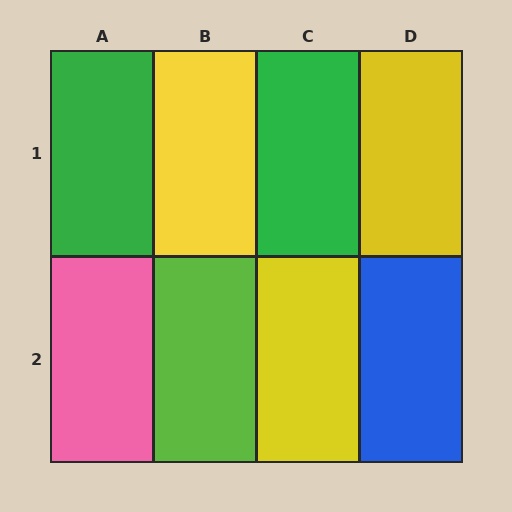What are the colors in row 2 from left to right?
Pink, lime, yellow, blue.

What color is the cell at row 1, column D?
Yellow.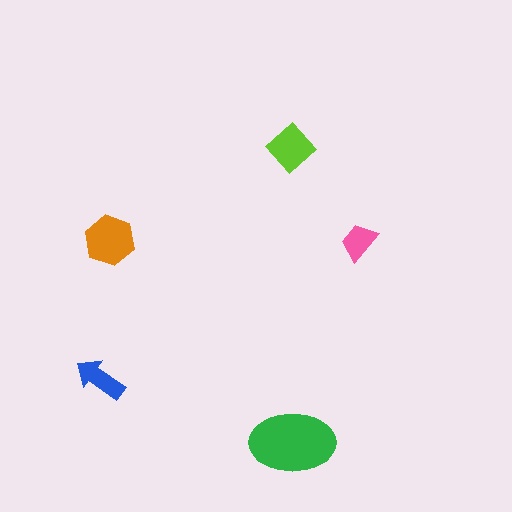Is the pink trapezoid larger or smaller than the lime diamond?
Smaller.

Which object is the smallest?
The pink trapezoid.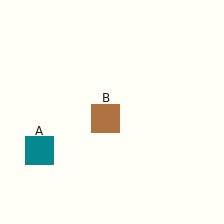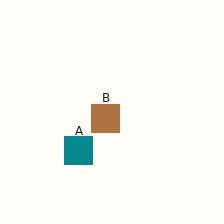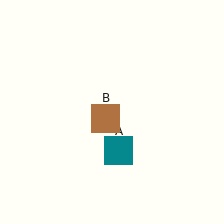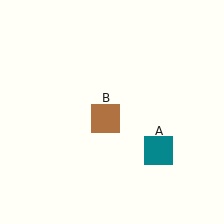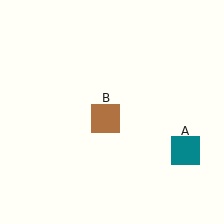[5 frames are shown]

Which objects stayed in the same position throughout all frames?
Brown square (object B) remained stationary.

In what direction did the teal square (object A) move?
The teal square (object A) moved right.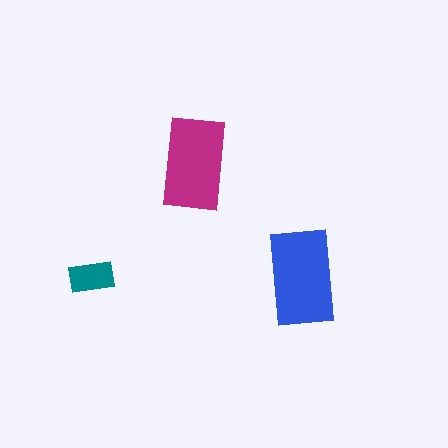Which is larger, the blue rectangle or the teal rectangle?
The blue one.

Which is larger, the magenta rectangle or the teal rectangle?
The magenta one.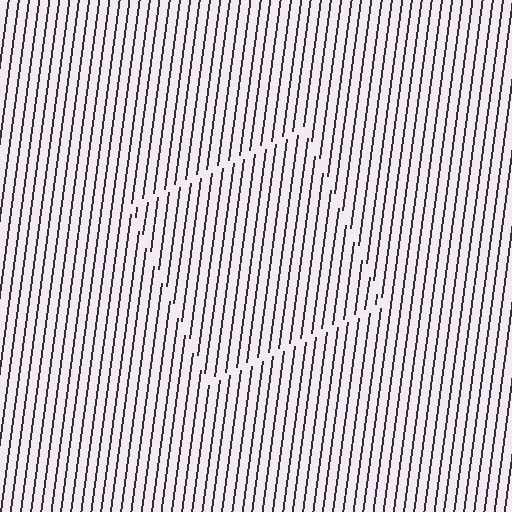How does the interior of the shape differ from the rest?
The interior of the shape contains the same grating, shifted by half a period — the contour is defined by the phase discontinuity where line-ends from the inner and outer gratings abut.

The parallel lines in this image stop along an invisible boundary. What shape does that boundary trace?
An illusory square. The interior of the shape contains the same grating, shifted by half a period — the contour is defined by the phase discontinuity where line-ends from the inner and outer gratings abut.